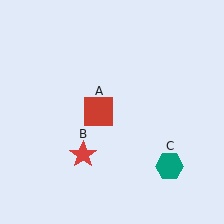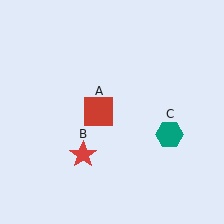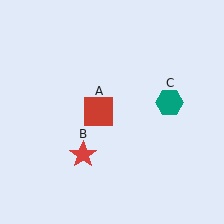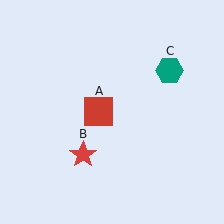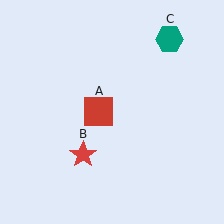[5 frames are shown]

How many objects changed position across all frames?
1 object changed position: teal hexagon (object C).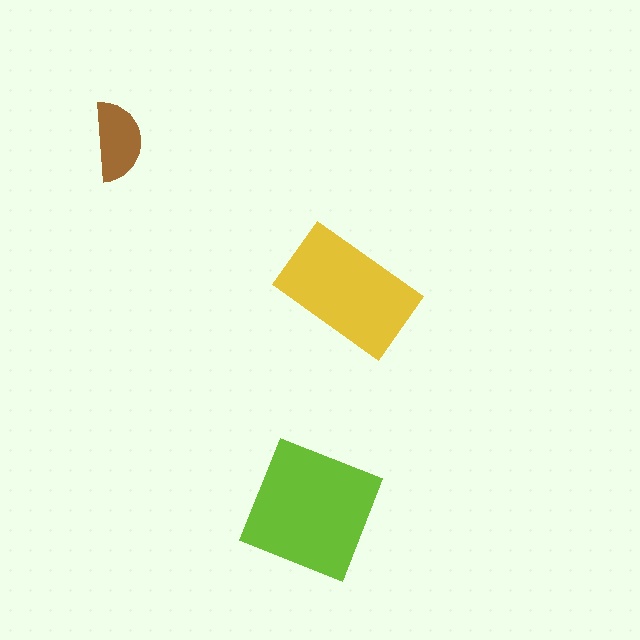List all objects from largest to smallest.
The lime square, the yellow rectangle, the brown semicircle.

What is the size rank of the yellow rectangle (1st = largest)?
2nd.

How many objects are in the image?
There are 3 objects in the image.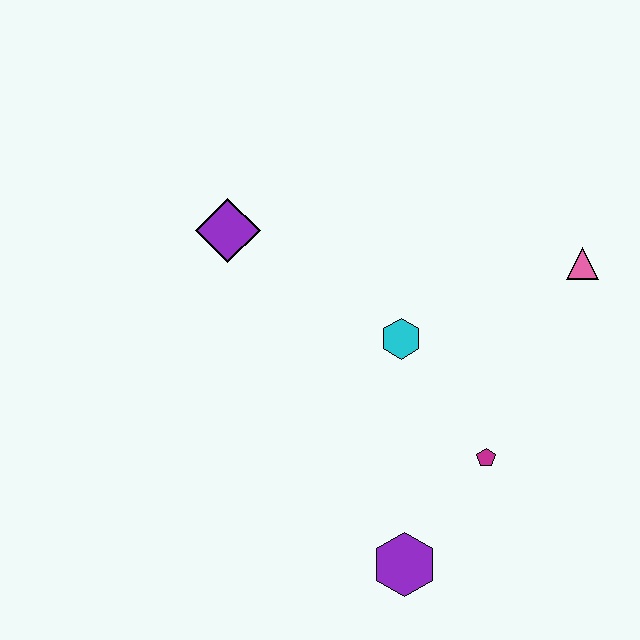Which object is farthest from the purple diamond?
The purple hexagon is farthest from the purple diamond.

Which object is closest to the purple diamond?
The cyan hexagon is closest to the purple diamond.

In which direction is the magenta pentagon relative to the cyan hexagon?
The magenta pentagon is below the cyan hexagon.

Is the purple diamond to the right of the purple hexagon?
No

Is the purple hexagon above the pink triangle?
No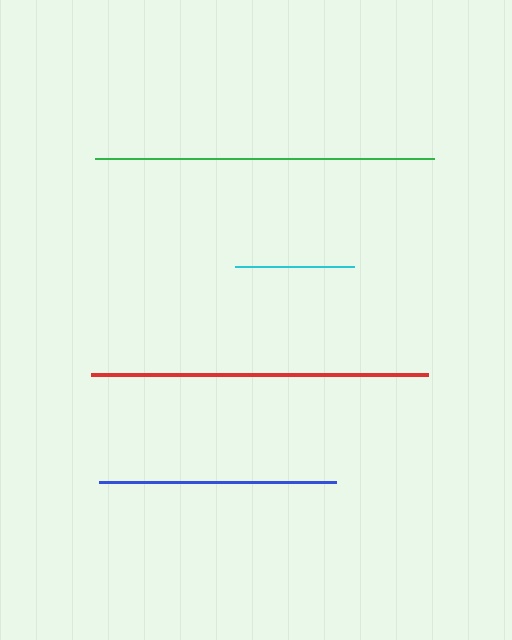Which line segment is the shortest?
The cyan line is the shortest at approximately 119 pixels.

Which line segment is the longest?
The green line is the longest at approximately 339 pixels.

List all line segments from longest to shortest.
From longest to shortest: green, red, blue, cyan.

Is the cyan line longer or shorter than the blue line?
The blue line is longer than the cyan line.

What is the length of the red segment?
The red segment is approximately 337 pixels long.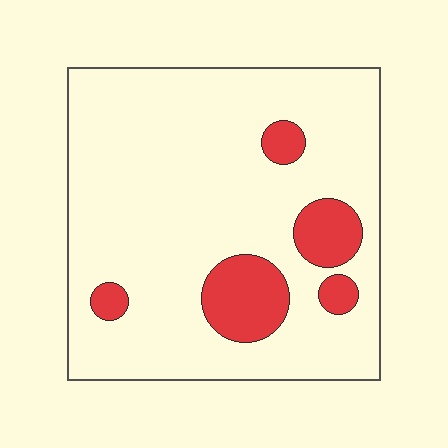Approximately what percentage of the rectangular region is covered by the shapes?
Approximately 15%.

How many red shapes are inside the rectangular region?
5.